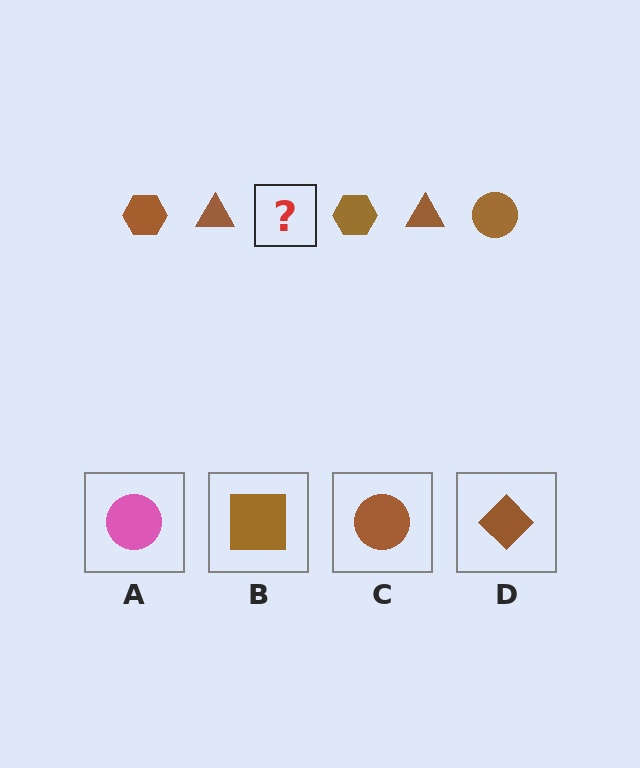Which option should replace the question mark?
Option C.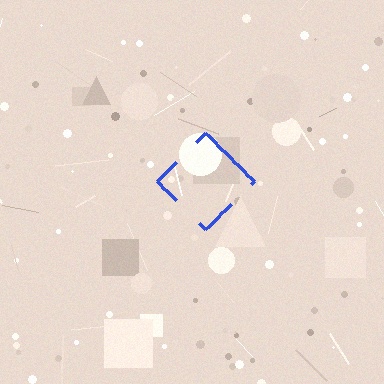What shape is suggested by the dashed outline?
The dashed outline suggests a diamond.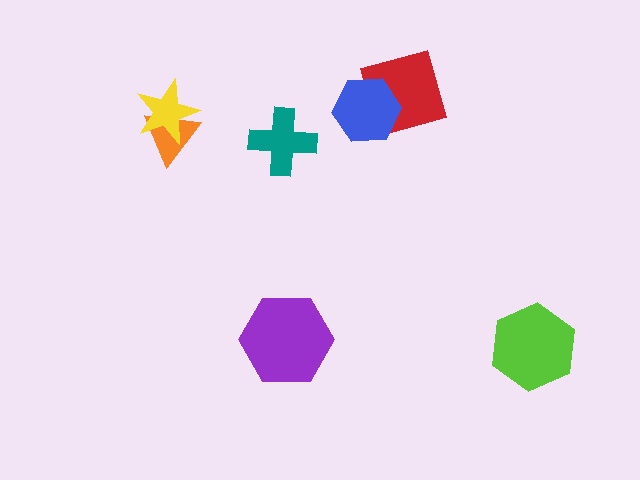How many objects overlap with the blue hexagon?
1 object overlaps with the blue hexagon.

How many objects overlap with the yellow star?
1 object overlaps with the yellow star.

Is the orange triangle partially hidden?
Yes, it is partially covered by another shape.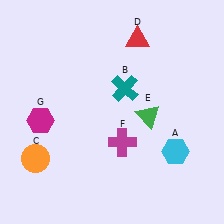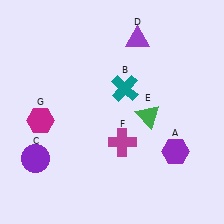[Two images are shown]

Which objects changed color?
A changed from cyan to purple. C changed from orange to purple. D changed from red to purple.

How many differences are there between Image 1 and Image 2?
There are 3 differences between the two images.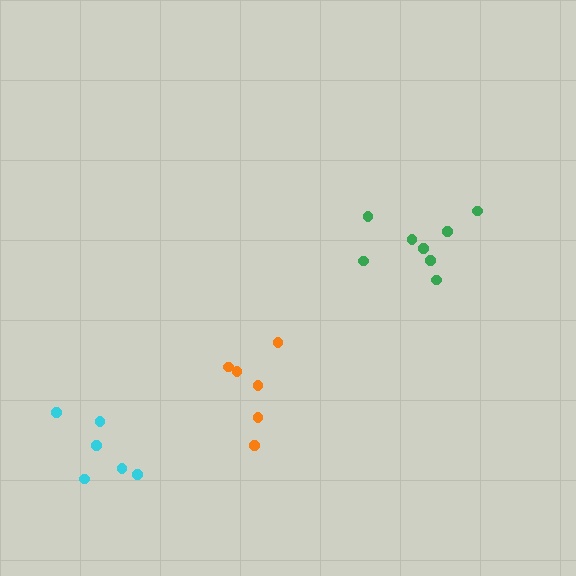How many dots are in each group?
Group 1: 6 dots, Group 2: 8 dots, Group 3: 6 dots (20 total).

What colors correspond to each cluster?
The clusters are colored: orange, green, cyan.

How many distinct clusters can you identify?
There are 3 distinct clusters.